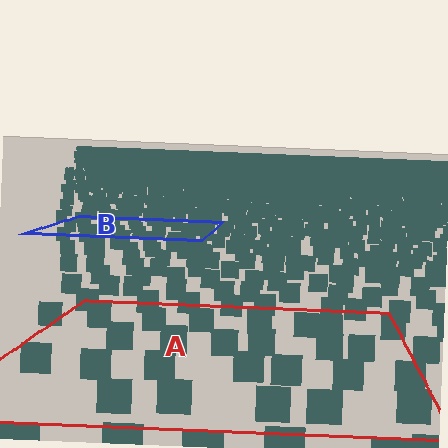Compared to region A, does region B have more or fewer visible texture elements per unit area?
Region B has more texture elements per unit area — they are packed more densely because it is farther away.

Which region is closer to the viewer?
Region A is closer. The texture elements there are larger and more spread out.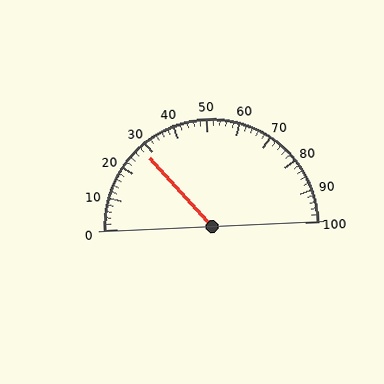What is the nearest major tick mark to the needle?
The nearest major tick mark is 30.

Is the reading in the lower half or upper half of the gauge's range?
The reading is in the lower half of the range (0 to 100).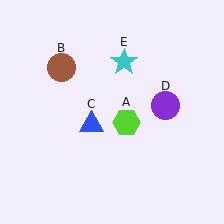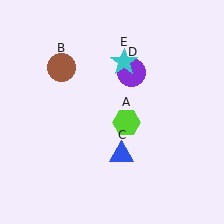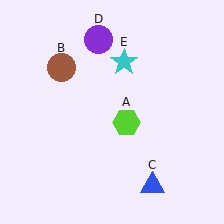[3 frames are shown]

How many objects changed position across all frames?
2 objects changed position: blue triangle (object C), purple circle (object D).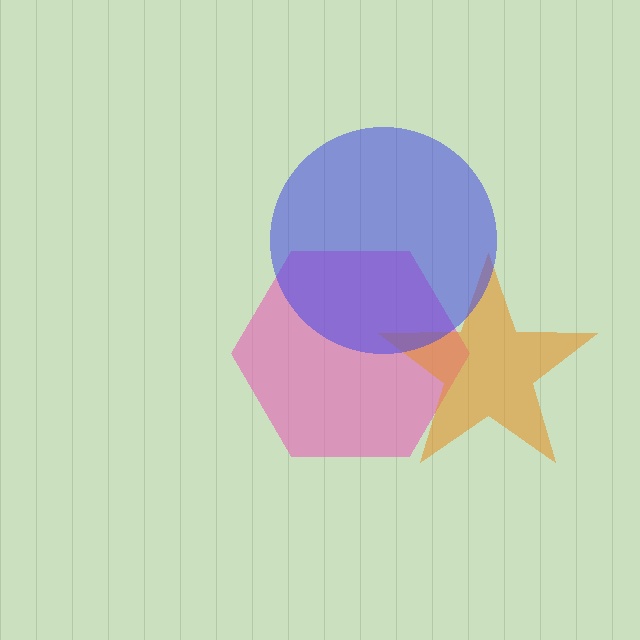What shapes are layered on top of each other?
The layered shapes are: a pink hexagon, an orange star, a blue circle.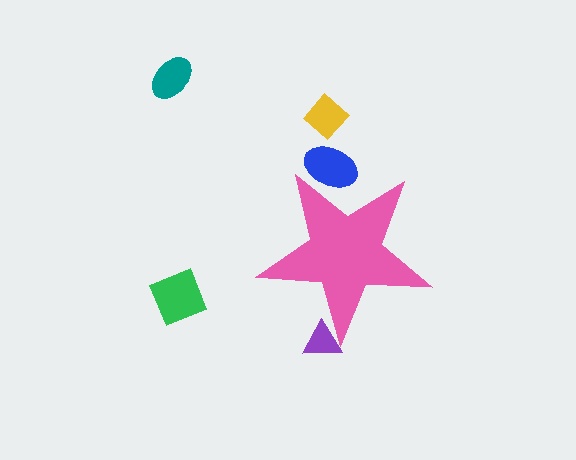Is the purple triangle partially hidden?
Yes, the purple triangle is partially hidden behind the pink star.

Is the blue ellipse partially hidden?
Yes, the blue ellipse is partially hidden behind the pink star.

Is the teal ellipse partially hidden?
No, the teal ellipse is fully visible.